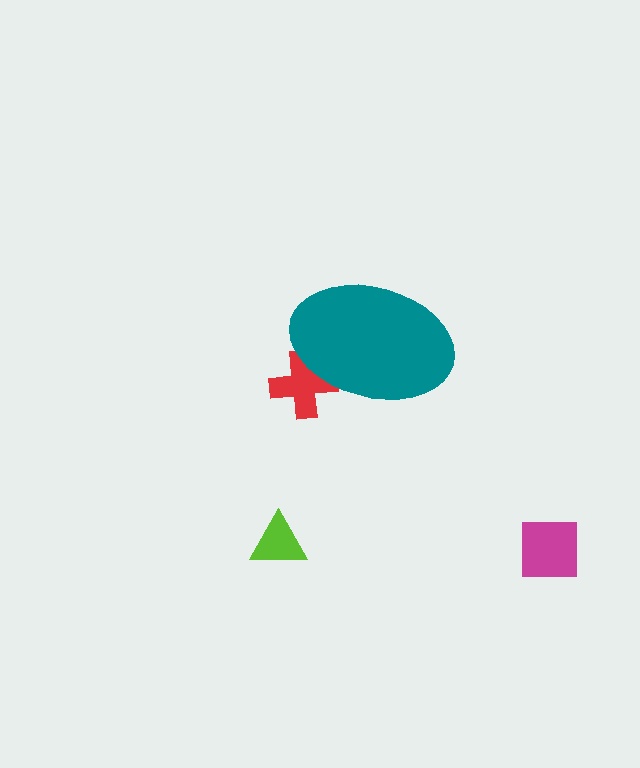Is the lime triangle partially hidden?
No, the lime triangle is fully visible.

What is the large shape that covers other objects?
A teal ellipse.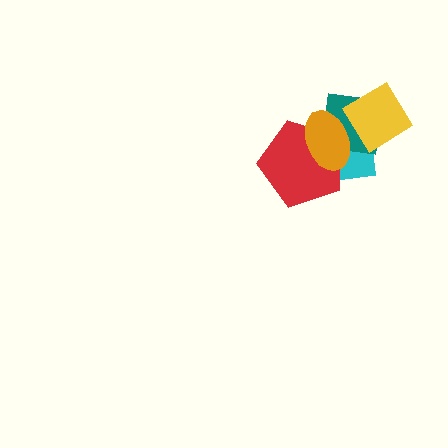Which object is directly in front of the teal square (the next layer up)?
The yellow diamond is directly in front of the teal square.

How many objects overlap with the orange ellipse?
3 objects overlap with the orange ellipse.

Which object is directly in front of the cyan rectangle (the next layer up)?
The teal square is directly in front of the cyan rectangle.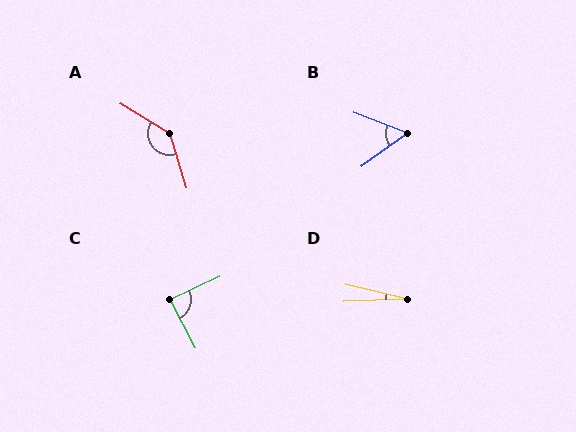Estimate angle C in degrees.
Approximately 87 degrees.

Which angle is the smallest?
D, at approximately 16 degrees.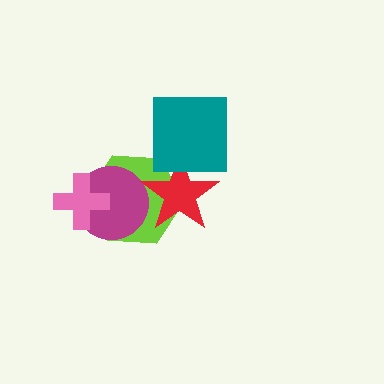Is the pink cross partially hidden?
No, no other shape covers it.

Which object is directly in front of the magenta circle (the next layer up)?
The pink cross is directly in front of the magenta circle.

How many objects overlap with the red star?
3 objects overlap with the red star.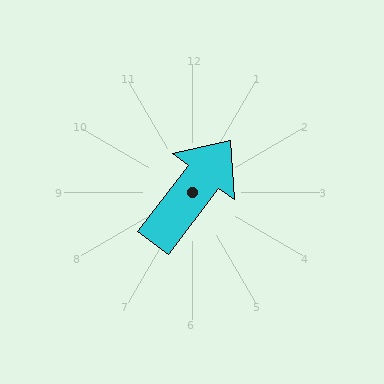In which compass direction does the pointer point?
Northeast.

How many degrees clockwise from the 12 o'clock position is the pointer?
Approximately 37 degrees.